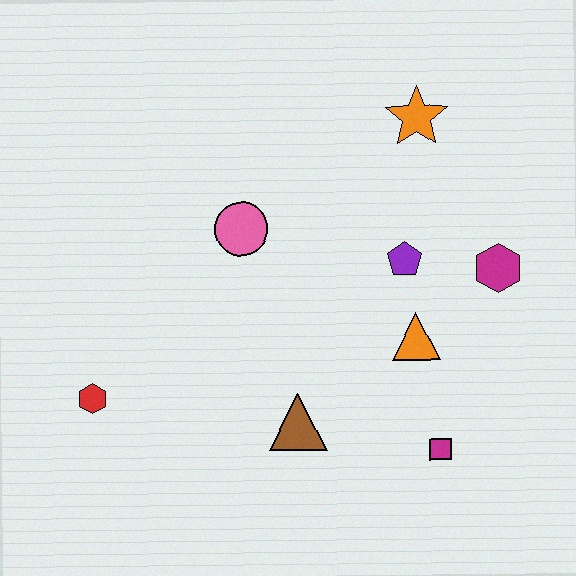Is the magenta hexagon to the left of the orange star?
No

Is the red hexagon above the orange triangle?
No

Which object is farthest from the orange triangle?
The red hexagon is farthest from the orange triangle.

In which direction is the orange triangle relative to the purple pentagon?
The orange triangle is below the purple pentagon.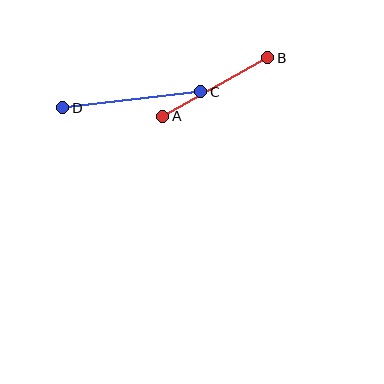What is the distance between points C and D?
The distance is approximately 139 pixels.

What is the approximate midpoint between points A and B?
The midpoint is at approximately (215, 87) pixels.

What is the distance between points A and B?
The distance is approximately 120 pixels.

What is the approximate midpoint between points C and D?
The midpoint is at approximately (132, 100) pixels.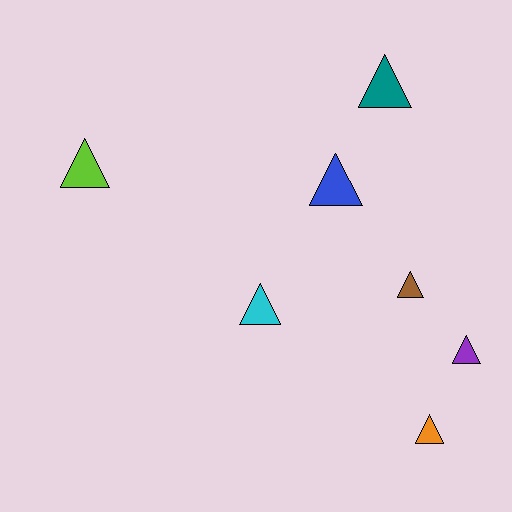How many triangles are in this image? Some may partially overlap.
There are 7 triangles.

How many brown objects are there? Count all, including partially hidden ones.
There is 1 brown object.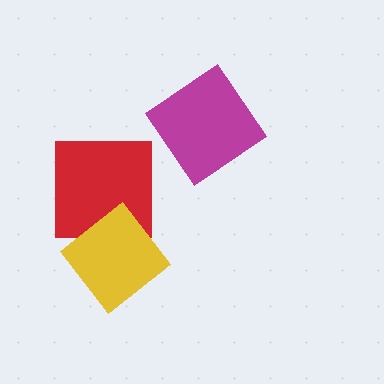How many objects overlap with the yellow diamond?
1 object overlaps with the yellow diamond.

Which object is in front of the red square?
The yellow diamond is in front of the red square.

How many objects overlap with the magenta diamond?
0 objects overlap with the magenta diamond.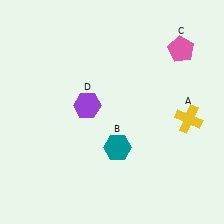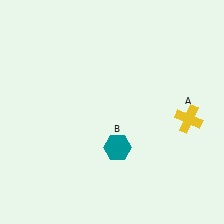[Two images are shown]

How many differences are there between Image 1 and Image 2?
There are 2 differences between the two images.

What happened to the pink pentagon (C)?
The pink pentagon (C) was removed in Image 2. It was in the top-right area of Image 1.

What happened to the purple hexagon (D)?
The purple hexagon (D) was removed in Image 2. It was in the top-left area of Image 1.